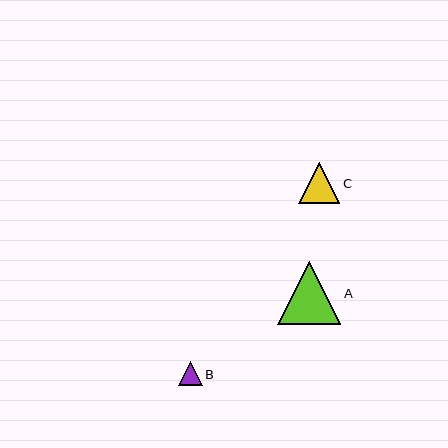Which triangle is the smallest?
Triangle B is the smallest with a size of approximately 24 pixels.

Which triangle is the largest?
Triangle A is the largest with a size of approximately 64 pixels.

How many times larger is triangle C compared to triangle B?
Triangle C is approximately 1.8 times the size of triangle B.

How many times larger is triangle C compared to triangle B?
Triangle C is approximately 1.8 times the size of triangle B.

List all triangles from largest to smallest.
From largest to smallest: A, C, B.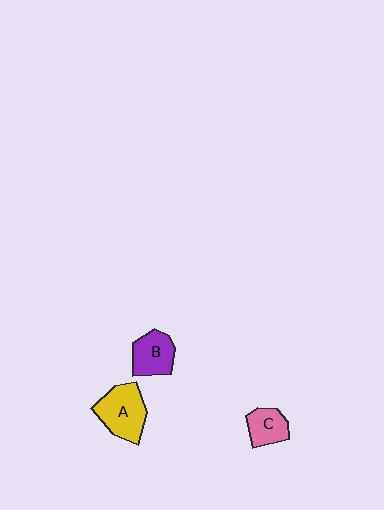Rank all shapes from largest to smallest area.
From largest to smallest: A (yellow), B (purple), C (pink).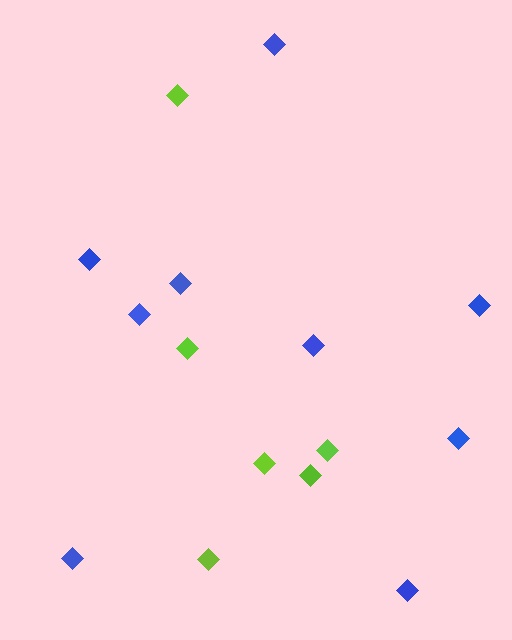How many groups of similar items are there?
There are 2 groups: one group of blue diamonds (9) and one group of lime diamonds (6).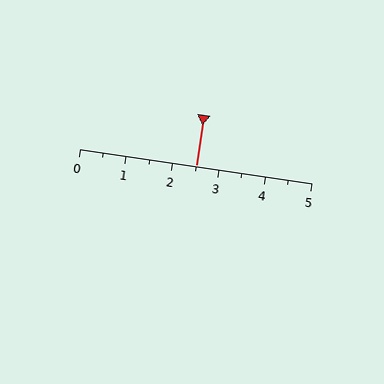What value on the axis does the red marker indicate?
The marker indicates approximately 2.5.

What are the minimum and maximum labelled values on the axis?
The axis runs from 0 to 5.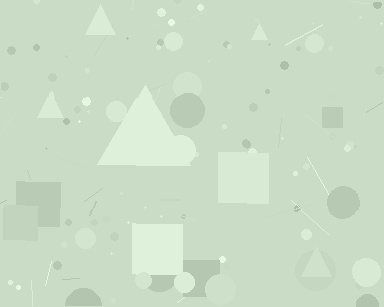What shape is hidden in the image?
A triangle is hidden in the image.